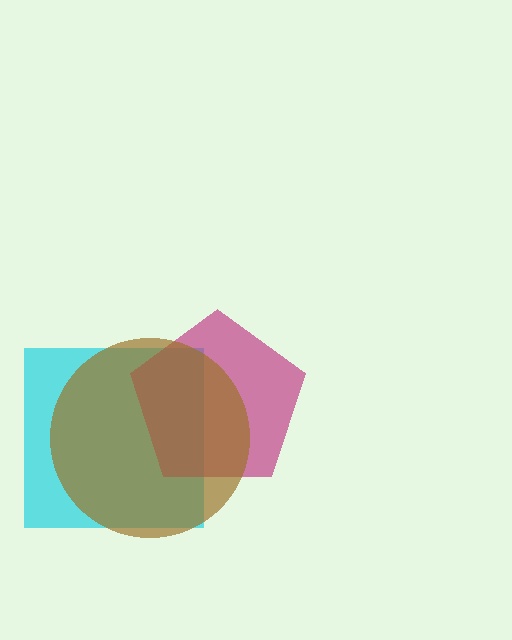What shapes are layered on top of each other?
The layered shapes are: a cyan square, a magenta pentagon, a brown circle.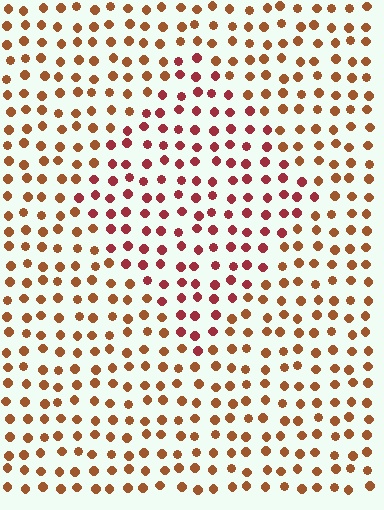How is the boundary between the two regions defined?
The boundary is defined purely by a slight shift in hue (about 31 degrees). Spacing, size, and orientation are identical on both sides.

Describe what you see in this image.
The image is filled with small brown elements in a uniform arrangement. A diamond-shaped region is visible where the elements are tinted to a slightly different hue, forming a subtle color boundary.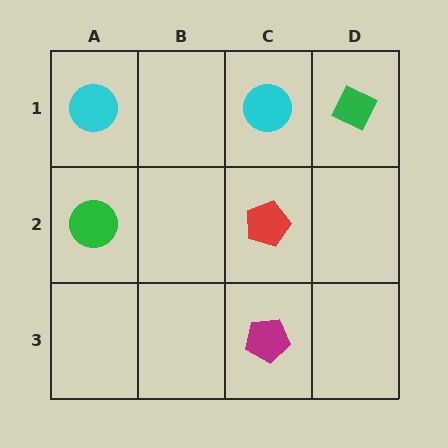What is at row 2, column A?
A green circle.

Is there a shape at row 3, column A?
No, that cell is empty.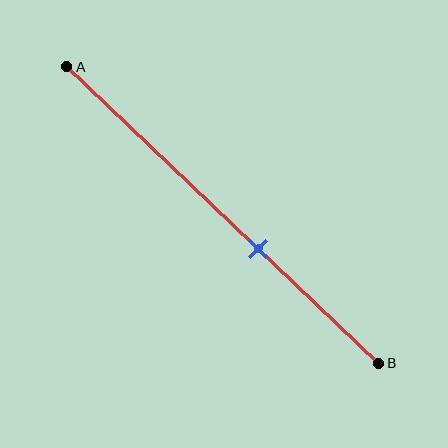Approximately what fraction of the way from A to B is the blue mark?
The blue mark is approximately 60% of the way from A to B.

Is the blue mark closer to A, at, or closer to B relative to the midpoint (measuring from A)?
The blue mark is closer to point B than the midpoint of segment AB.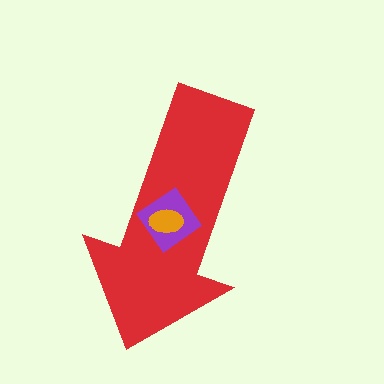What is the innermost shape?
The orange ellipse.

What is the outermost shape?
The red arrow.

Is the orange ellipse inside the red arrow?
Yes.